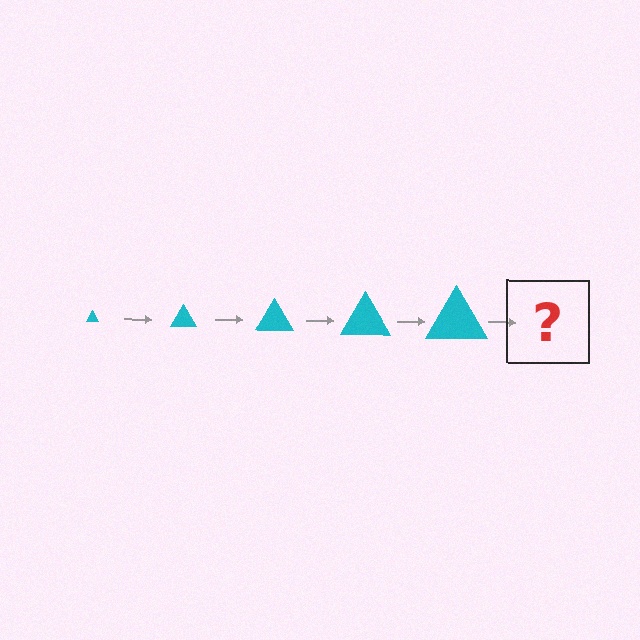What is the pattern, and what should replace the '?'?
The pattern is that the triangle gets progressively larger each step. The '?' should be a cyan triangle, larger than the previous one.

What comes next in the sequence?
The next element should be a cyan triangle, larger than the previous one.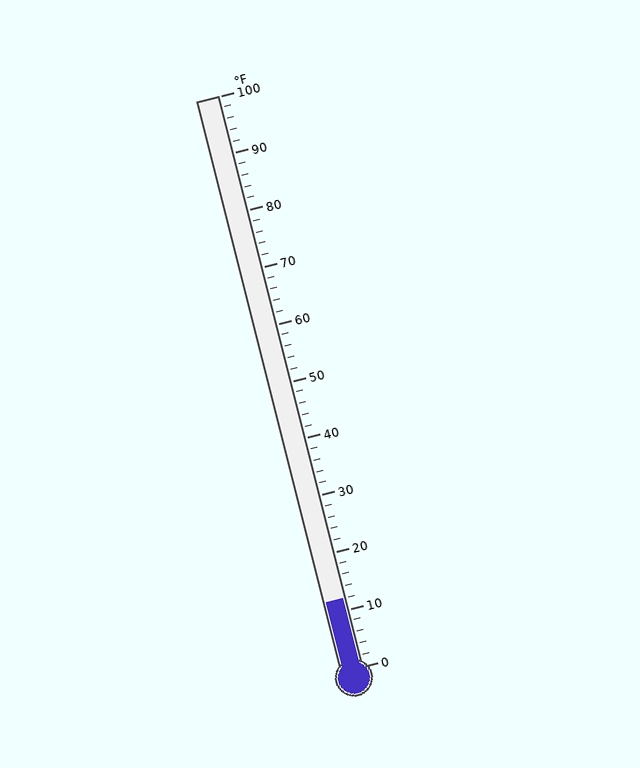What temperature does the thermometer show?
The thermometer shows approximately 12°F.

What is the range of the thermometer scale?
The thermometer scale ranges from 0°F to 100°F.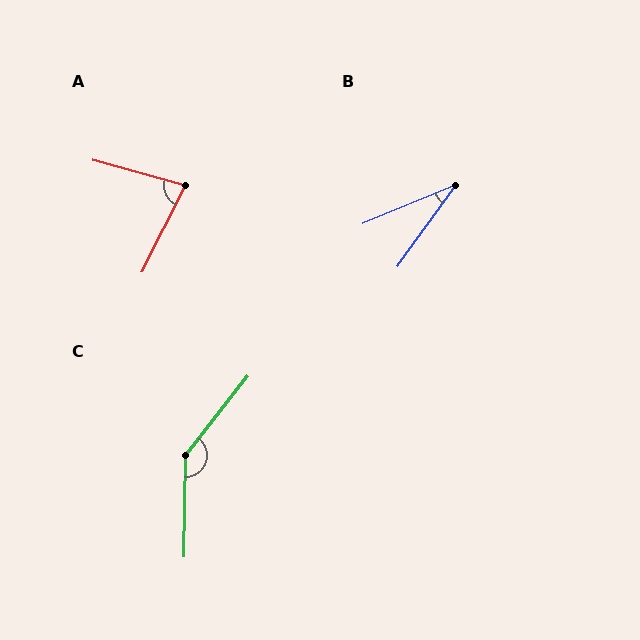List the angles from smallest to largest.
B (31°), A (79°), C (143°).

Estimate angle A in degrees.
Approximately 79 degrees.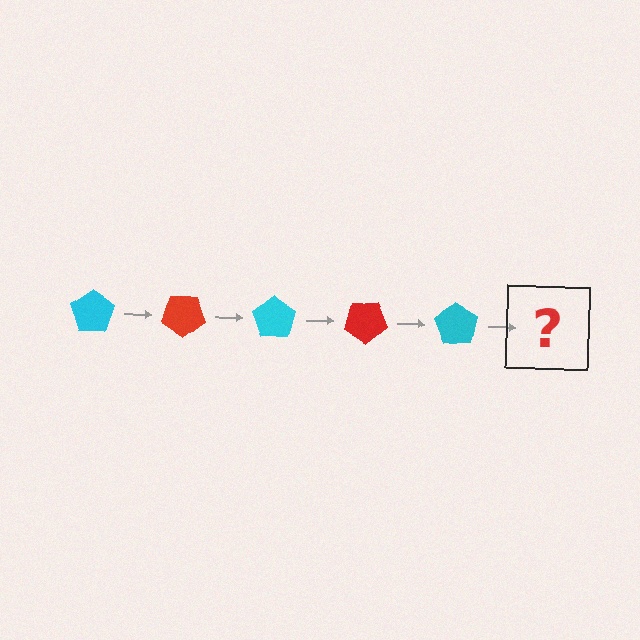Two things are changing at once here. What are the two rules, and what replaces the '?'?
The two rules are that it rotates 35 degrees each step and the color cycles through cyan and red. The '?' should be a red pentagon, rotated 175 degrees from the start.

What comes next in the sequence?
The next element should be a red pentagon, rotated 175 degrees from the start.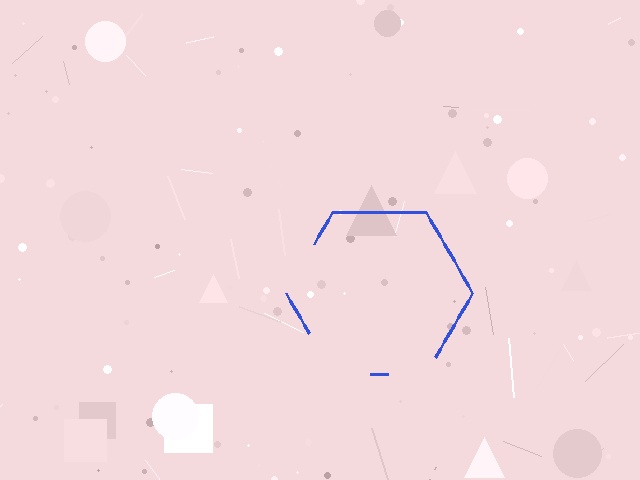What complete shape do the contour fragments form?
The contour fragments form a hexagon.